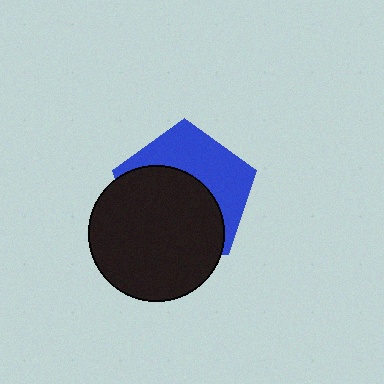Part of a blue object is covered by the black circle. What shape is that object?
It is a pentagon.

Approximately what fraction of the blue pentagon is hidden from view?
Roughly 57% of the blue pentagon is hidden behind the black circle.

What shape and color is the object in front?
The object in front is a black circle.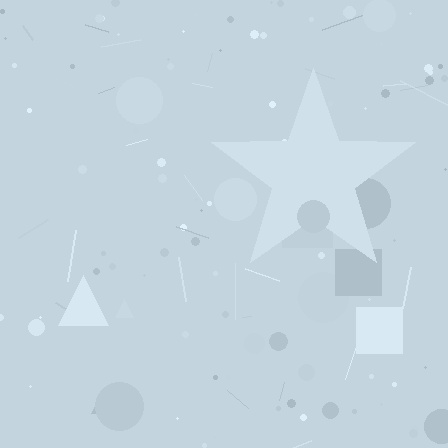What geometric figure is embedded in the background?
A star is embedded in the background.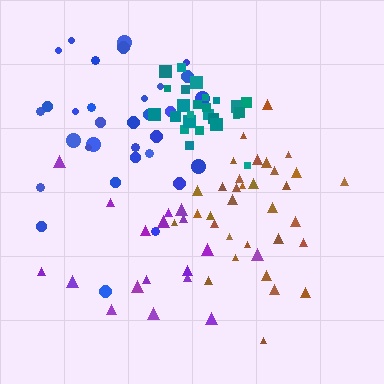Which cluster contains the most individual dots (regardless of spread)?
Brown (34).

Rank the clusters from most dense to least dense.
teal, brown, blue, purple.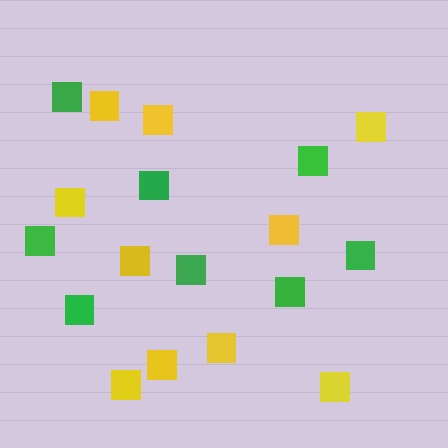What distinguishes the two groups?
There are 2 groups: one group of yellow squares (10) and one group of green squares (8).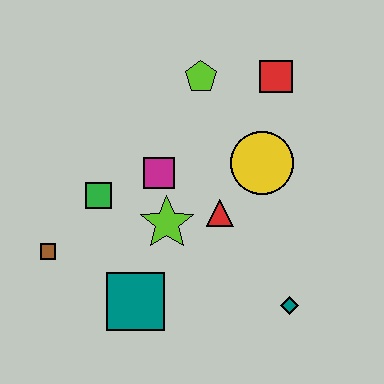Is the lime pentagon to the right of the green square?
Yes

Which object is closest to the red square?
The lime pentagon is closest to the red square.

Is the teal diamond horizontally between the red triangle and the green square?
No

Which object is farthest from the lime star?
The red square is farthest from the lime star.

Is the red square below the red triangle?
No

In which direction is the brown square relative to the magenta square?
The brown square is to the left of the magenta square.